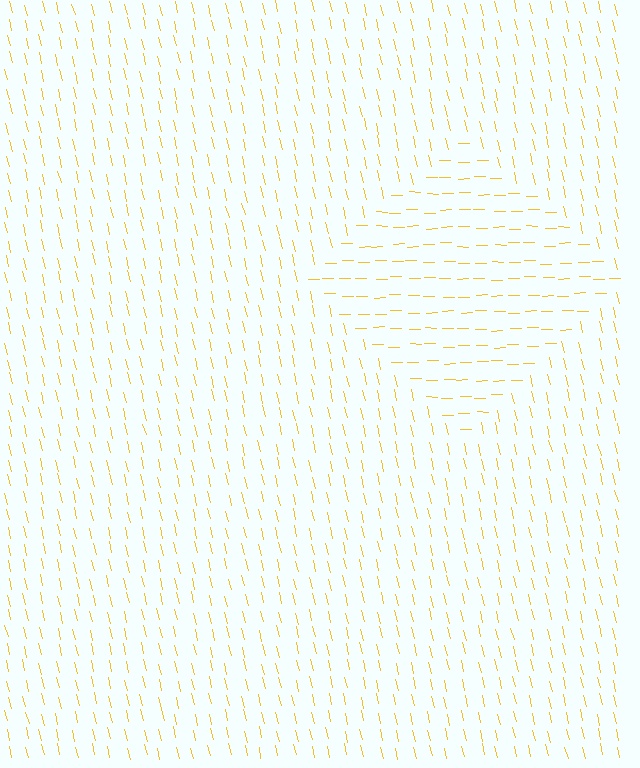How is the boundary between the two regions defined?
The boundary is defined purely by a change in line orientation (approximately 77 degrees difference). All lines are the same color and thickness.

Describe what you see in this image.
The image is filled with small yellow line segments. A diamond region in the image has lines oriented differently from the surrounding lines, creating a visible texture boundary.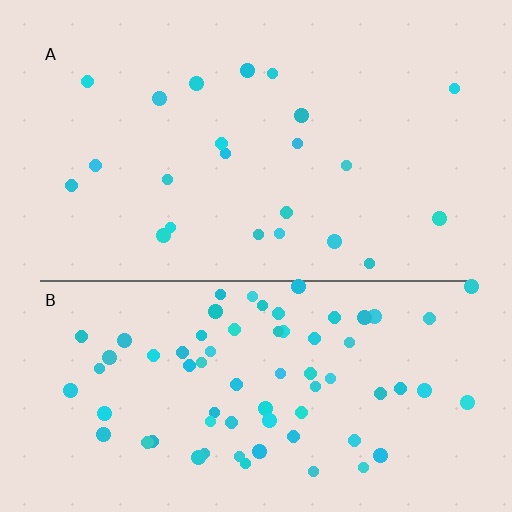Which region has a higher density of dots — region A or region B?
B (the bottom).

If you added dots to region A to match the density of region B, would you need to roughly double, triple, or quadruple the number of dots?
Approximately triple.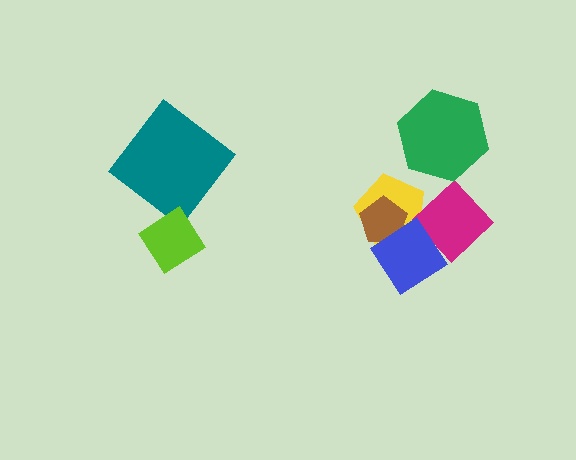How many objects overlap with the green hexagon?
0 objects overlap with the green hexagon.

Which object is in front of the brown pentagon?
The blue diamond is in front of the brown pentagon.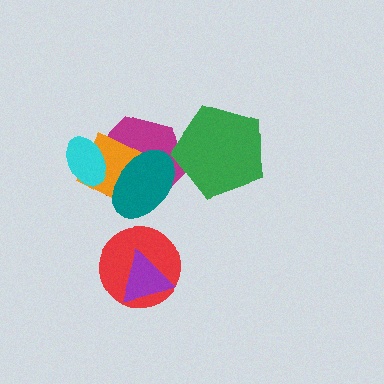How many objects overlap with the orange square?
3 objects overlap with the orange square.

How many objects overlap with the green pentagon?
1 object overlaps with the green pentagon.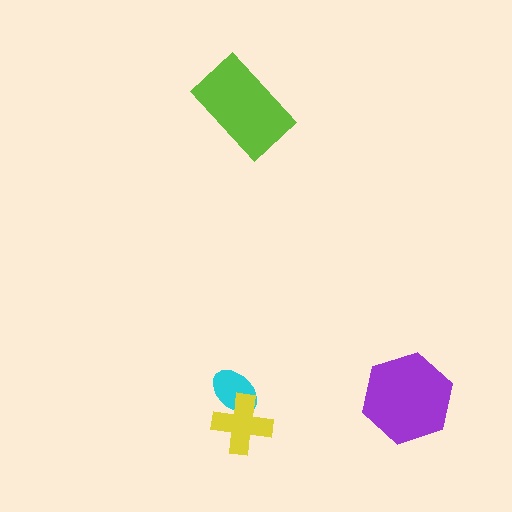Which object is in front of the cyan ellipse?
The yellow cross is in front of the cyan ellipse.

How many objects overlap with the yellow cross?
1 object overlaps with the yellow cross.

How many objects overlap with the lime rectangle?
0 objects overlap with the lime rectangle.